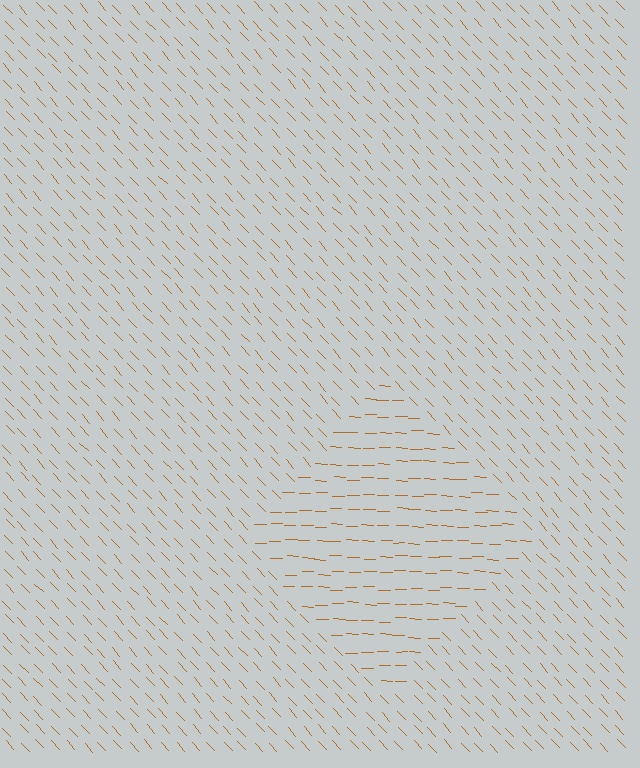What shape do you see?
I see a diamond.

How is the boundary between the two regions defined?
The boundary is defined purely by a change in line orientation (approximately 45 degrees difference). All lines are the same color and thickness.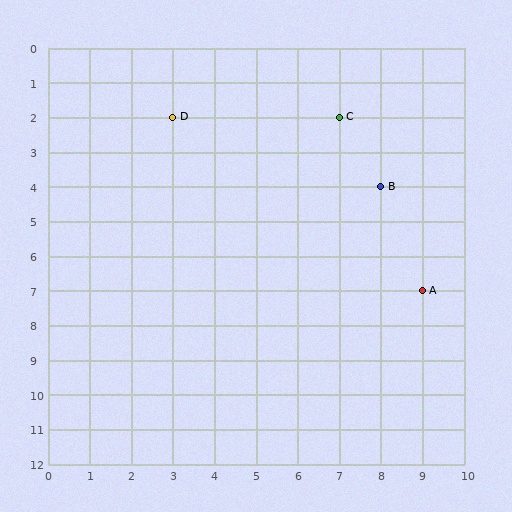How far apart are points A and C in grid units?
Points A and C are 2 columns and 5 rows apart (about 5.4 grid units diagonally).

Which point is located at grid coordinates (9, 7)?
Point A is at (9, 7).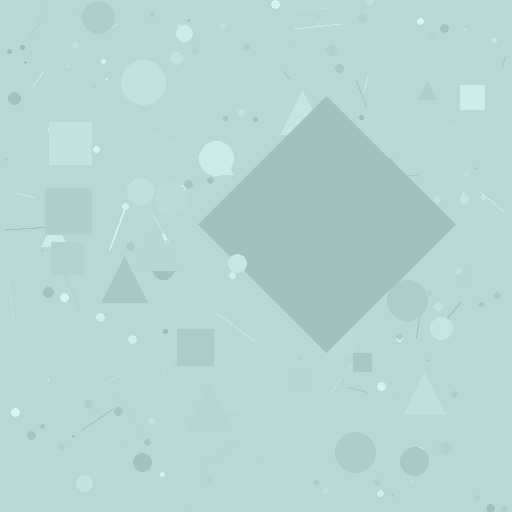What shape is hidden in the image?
A diamond is hidden in the image.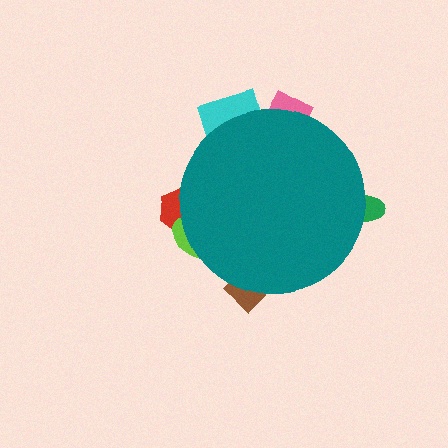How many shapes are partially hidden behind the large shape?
6 shapes are partially hidden.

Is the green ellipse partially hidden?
Yes, the green ellipse is partially hidden behind the teal circle.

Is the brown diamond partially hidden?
Yes, the brown diamond is partially hidden behind the teal circle.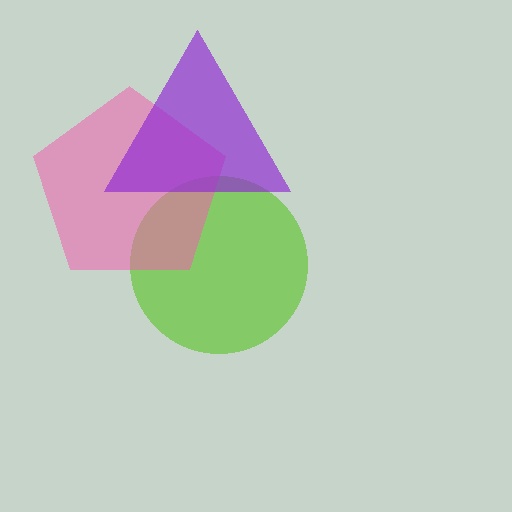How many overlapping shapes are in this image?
There are 3 overlapping shapes in the image.